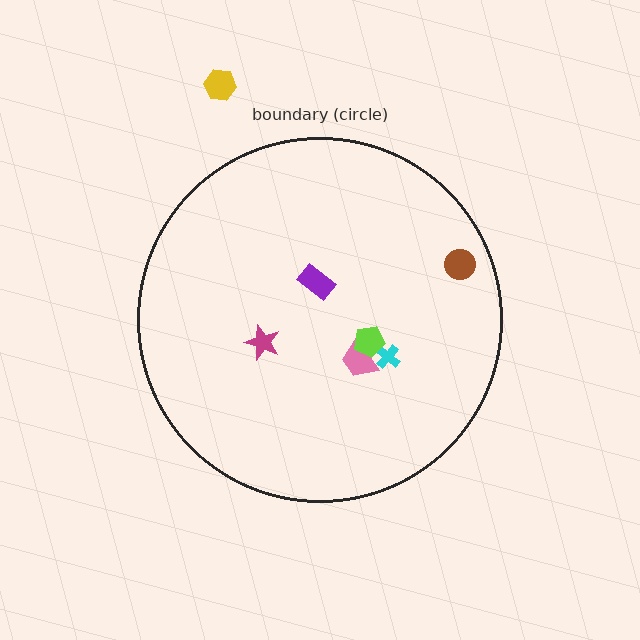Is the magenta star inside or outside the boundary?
Inside.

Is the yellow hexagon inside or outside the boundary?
Outside.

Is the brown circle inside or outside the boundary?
Inside.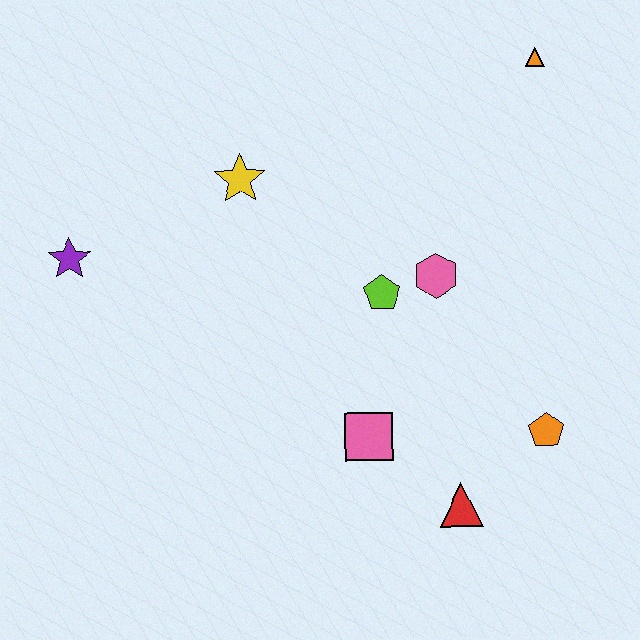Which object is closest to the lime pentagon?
The pink hexagon is closest to the lime pentagon.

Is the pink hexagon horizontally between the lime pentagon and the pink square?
No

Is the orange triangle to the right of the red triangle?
Yes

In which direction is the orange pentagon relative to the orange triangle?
The orange pentagon is below the orange triangle.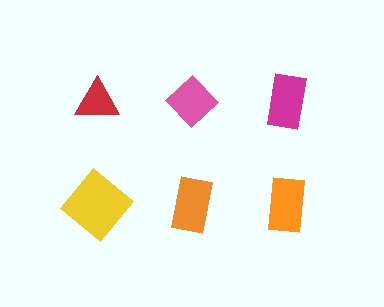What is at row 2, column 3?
An orange rectangle.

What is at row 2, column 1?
A yellow diamond.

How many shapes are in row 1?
3 shapes.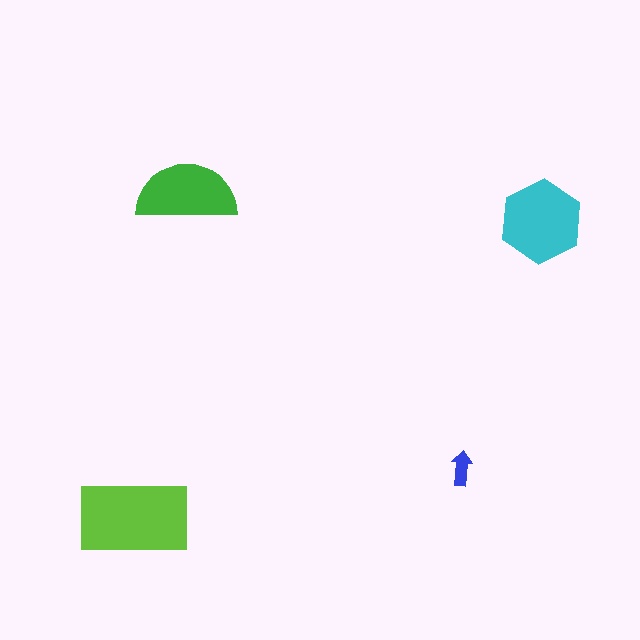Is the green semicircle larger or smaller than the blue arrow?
Larger.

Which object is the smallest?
The blue arrow.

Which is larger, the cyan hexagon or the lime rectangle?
The lime rectangle.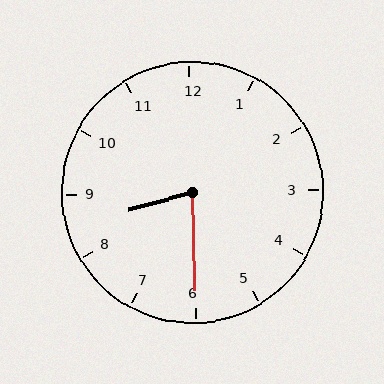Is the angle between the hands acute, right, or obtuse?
It is acute.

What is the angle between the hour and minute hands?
Approximately 75 degrees.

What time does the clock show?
8:30.